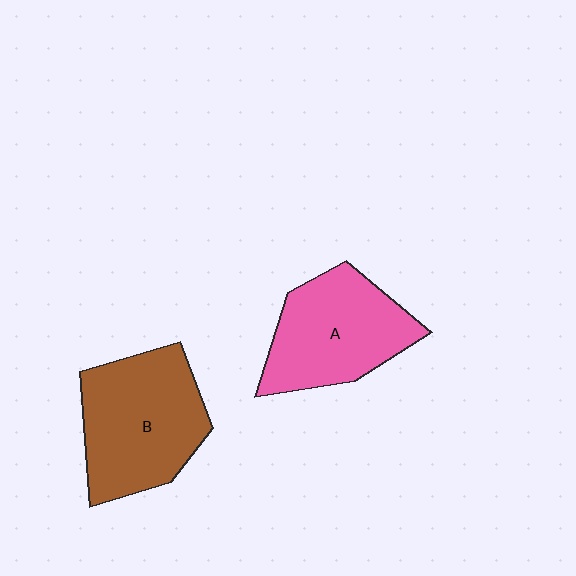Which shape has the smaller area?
Shape A (pink).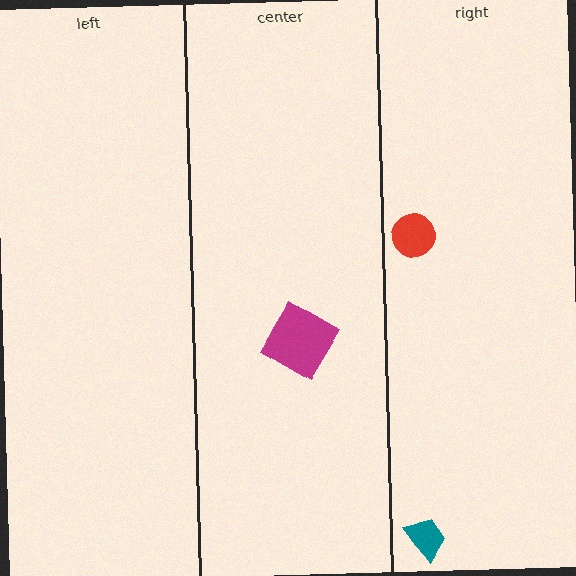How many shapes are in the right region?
2.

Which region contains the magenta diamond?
The center region.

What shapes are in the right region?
The teal trapezoid, the red circle.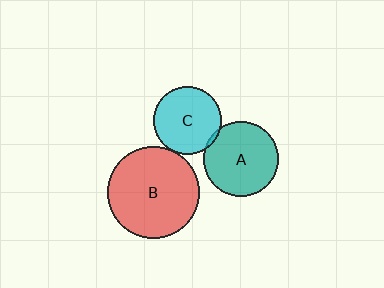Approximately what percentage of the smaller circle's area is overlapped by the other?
Approximately 5%.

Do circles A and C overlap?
Yes.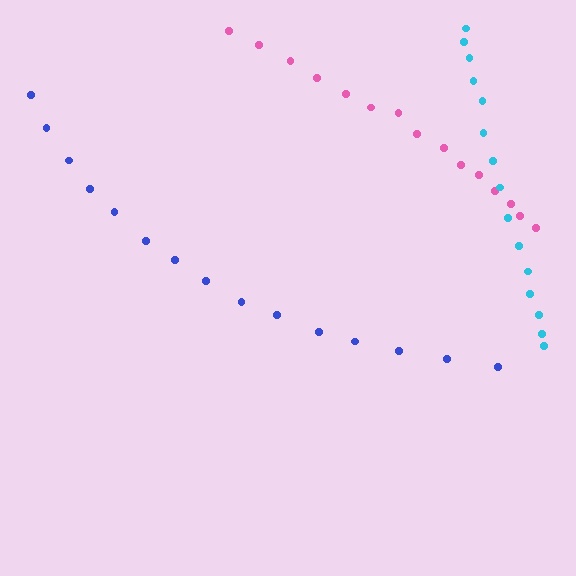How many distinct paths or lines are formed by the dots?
There are 3 distinct paths.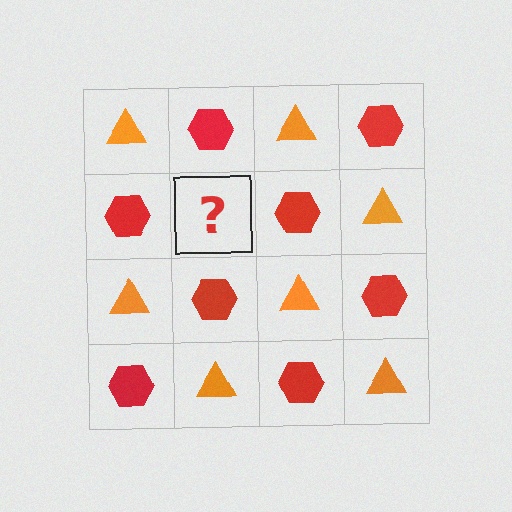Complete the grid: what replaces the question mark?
The question mark should be replaced with an orange triangle.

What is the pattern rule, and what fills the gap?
The rule is that it alternates orange triangle and red hexagon in a checkerboard pattern. The gap should be filled with an orange triangle.